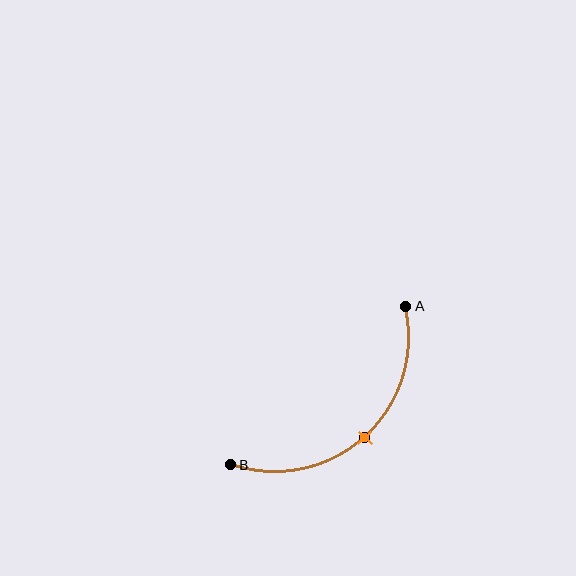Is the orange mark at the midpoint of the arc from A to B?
Yes. The orange mark lies on the arc at equal arc-length from both A and B — it is the arc midpoint.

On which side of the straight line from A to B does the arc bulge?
The arc bulges below and to the right of the straight line connecting A and B.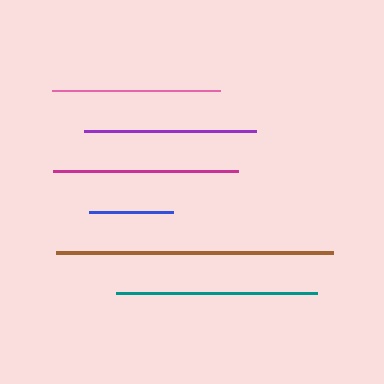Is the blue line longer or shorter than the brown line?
The brown line is longer than the blue line.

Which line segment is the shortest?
The blue line is the shortest at approximately 85 pixels.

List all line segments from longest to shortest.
From longest to shortest: brown, teal, magenta, purple, pink, blue.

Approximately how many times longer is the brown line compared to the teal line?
The brown line is approximately 1.4 times the length of the teal line.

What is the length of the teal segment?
The teal segment is approximately 201 pixels long.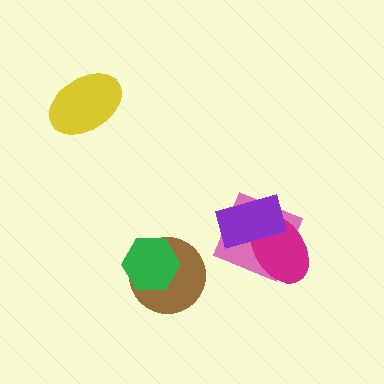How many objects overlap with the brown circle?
1 object overlaps with the brown circle.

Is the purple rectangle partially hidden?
No, no other shape covers it.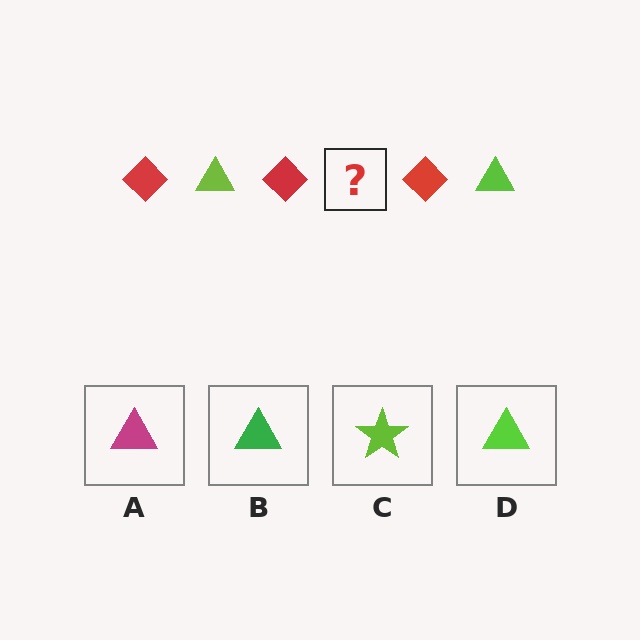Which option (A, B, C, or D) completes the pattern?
D.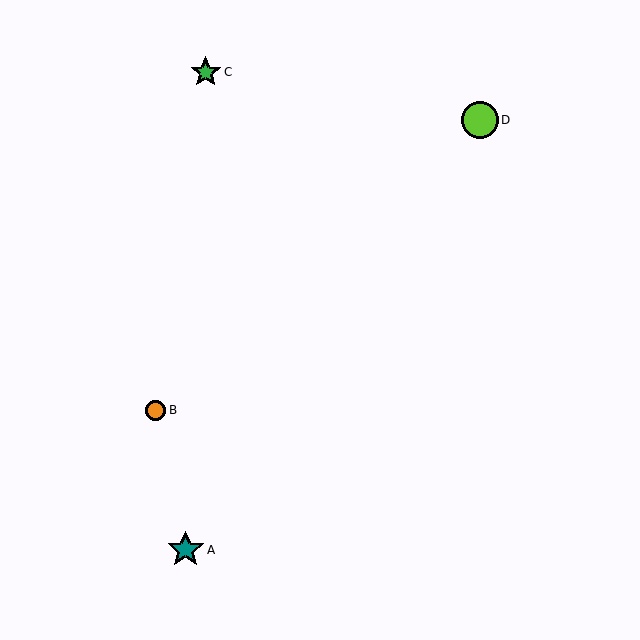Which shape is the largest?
The lime circle (labeled D) is the largest.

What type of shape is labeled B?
Shape B is an orange circle.